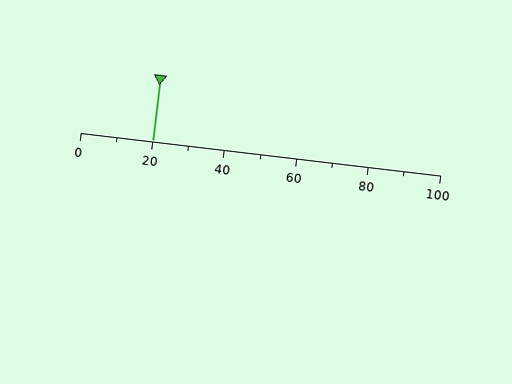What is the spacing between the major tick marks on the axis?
The major ticks are spaced 20 apart.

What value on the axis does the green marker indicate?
The marker indicates approximately 20.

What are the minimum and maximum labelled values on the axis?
The axis runs from 0 to 100.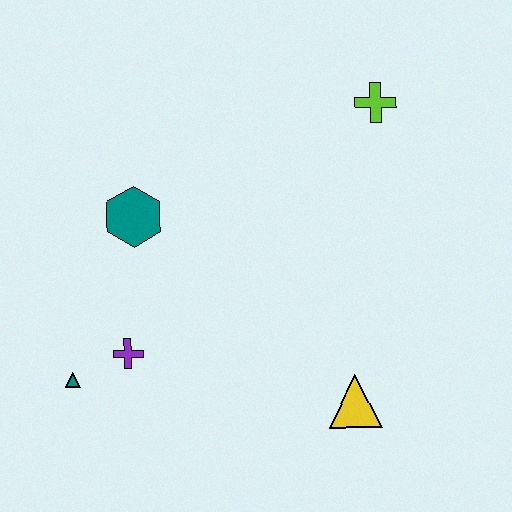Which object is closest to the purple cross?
The teal triangle is closest to the purple cross.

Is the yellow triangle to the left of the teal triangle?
No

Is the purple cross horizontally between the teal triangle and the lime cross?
Yes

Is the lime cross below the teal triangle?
No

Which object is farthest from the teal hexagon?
The yellow triangle is farthest from the teal hexagon.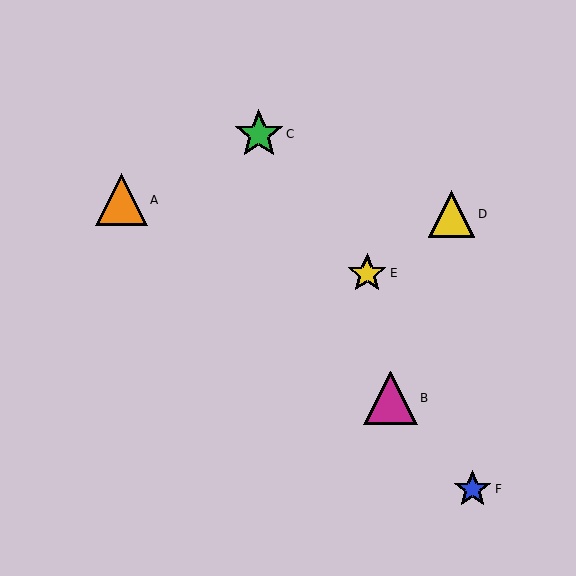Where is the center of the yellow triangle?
The center of the yellow triangle is at (452, 214).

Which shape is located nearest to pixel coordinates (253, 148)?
The green star (labeled C) at (259, 134) is nearest to that location.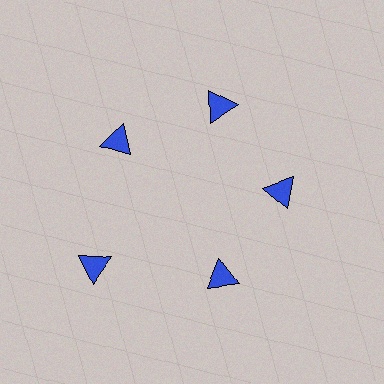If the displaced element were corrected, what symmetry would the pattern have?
It would have 5-fold rotational symmetry — the pattern would map onto itself every 72 degrees.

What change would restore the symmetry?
The symmetry would be restored by moving it inward, back onto the ring so that all 5 triangles sit at equal angles and equal distance from the center.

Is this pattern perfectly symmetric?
No. The 5 blue triangles are arranged in a ring, but one element near the 8 o'clock position is pushed outward from the center, breaking the 5-fold rotational symmetry.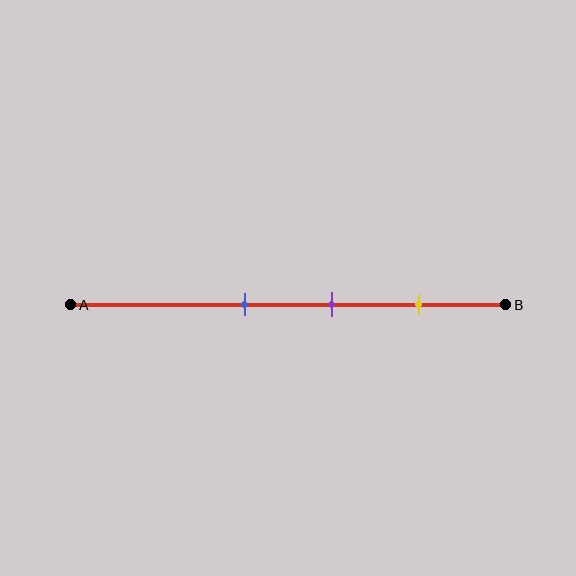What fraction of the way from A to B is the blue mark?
The blue mark is approximately 40% (0.4) of the way from A to B.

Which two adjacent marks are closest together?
The blue and purple marks are the closest adjacent pair.